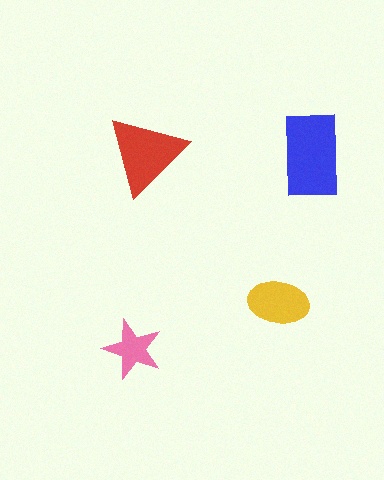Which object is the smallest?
The pink star.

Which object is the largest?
The blue rectangle.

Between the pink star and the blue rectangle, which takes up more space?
The blue rectangle.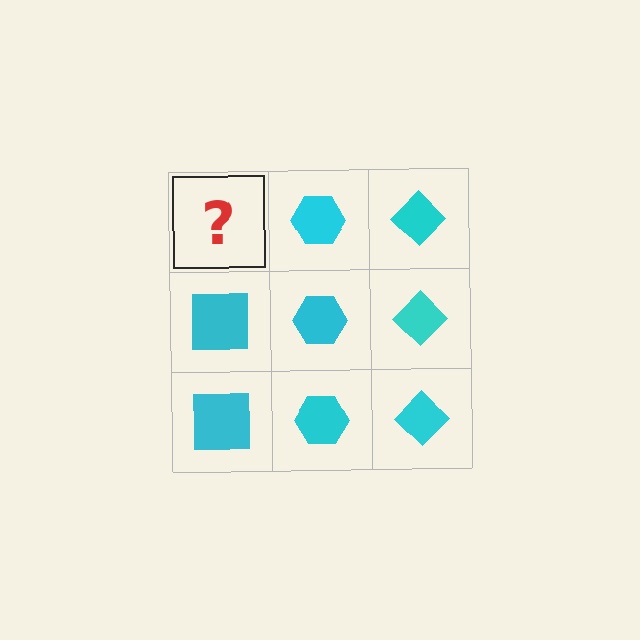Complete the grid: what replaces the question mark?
The question mark should be replaced with a cyan square.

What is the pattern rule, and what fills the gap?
The rule is that each column has a consistent shape. The gap should be filled with a cyan square.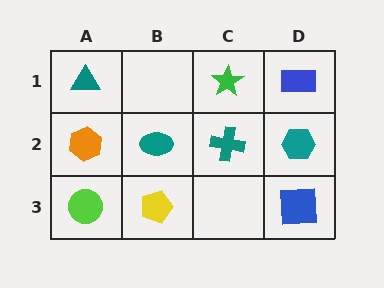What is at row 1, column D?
A blue rectangle.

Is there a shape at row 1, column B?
No, that cell is empty.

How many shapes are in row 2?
4 shapes.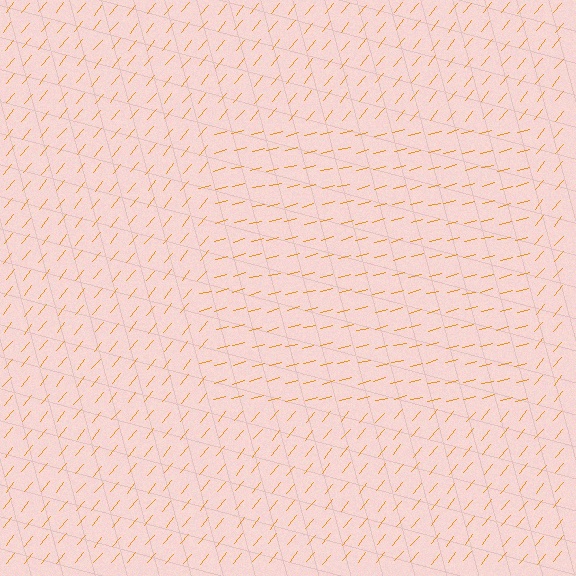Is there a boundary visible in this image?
Yes, there is a texture boundary formed by a change in line orientation.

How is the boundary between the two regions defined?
The boundary is defined purely by a change in line orientation (approximately 36 degrees difference). All lines are the same color and thickness.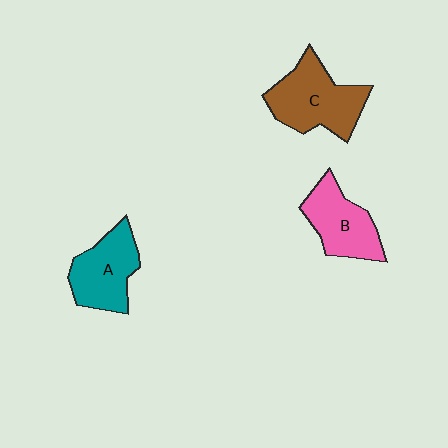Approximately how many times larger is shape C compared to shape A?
Approximately 1.2 times.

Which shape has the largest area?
Shape C (brown).